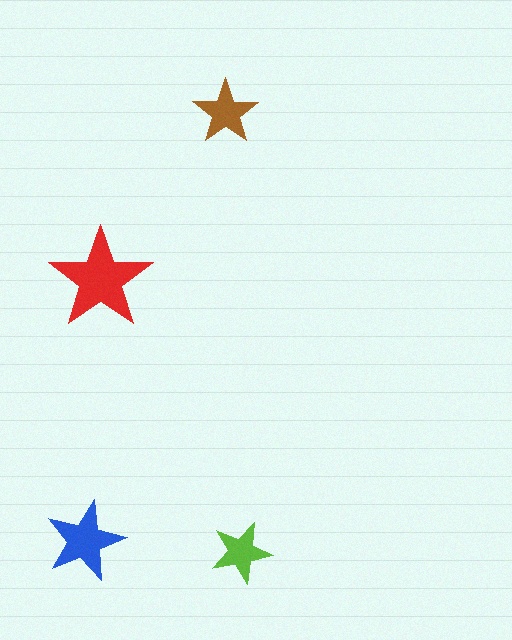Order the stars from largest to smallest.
the red one, the blue one, the brown one, the lime one.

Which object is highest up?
The brown star is topmost.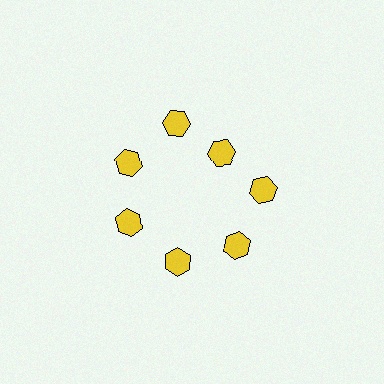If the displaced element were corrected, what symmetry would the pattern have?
It would have 7-fold rotational symmetry — the pattern would map onto itself every 51 degrees.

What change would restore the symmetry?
The symmetry would be restored by moving it outward, back onto the ring so that all 7 hexagons sit at equal angles and equal distance from the center.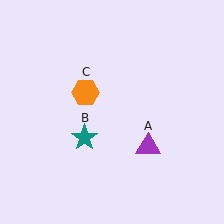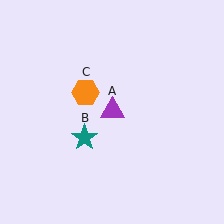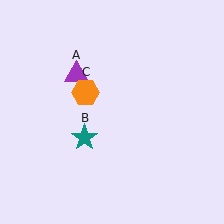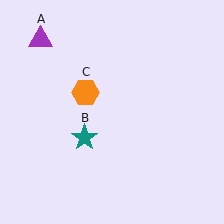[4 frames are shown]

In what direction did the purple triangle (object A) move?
The purple triangle (object A) moved up and to the left.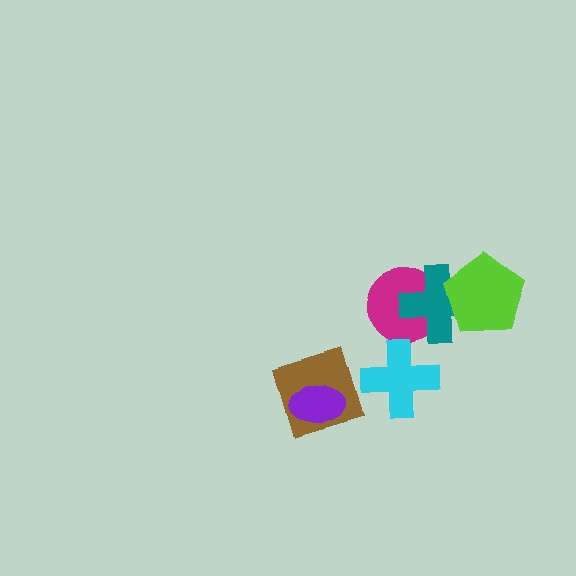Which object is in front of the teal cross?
The lime pentagon is in front of the teal cross.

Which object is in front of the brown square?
The purple ellipse is in front of the brown square.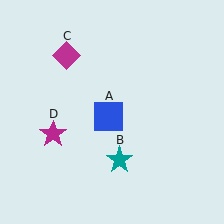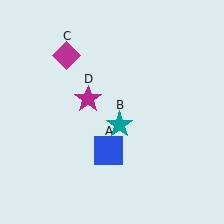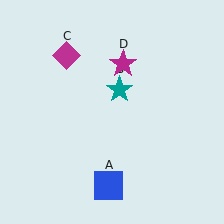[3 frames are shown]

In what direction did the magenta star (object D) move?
The magenta star (object D) moved up and to the right.